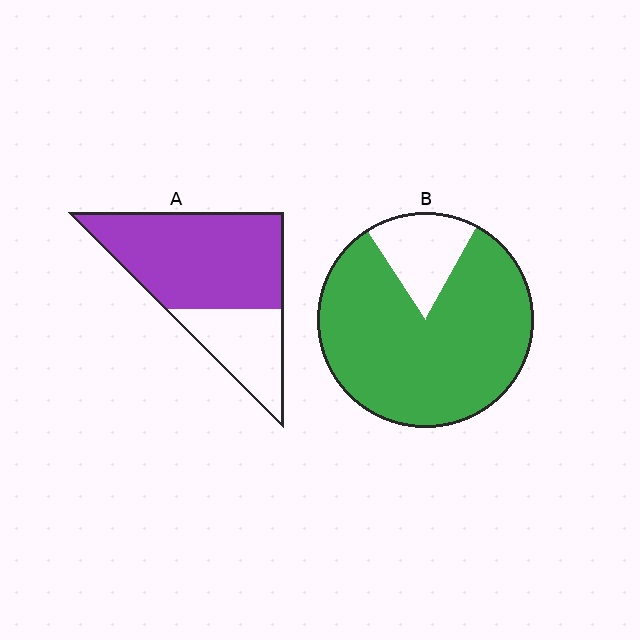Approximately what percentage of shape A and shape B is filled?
A is approximately 70% and B is approximately 85%.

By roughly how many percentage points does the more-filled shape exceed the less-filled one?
By roughly 15 percentage points (B over A).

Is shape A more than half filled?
Yes.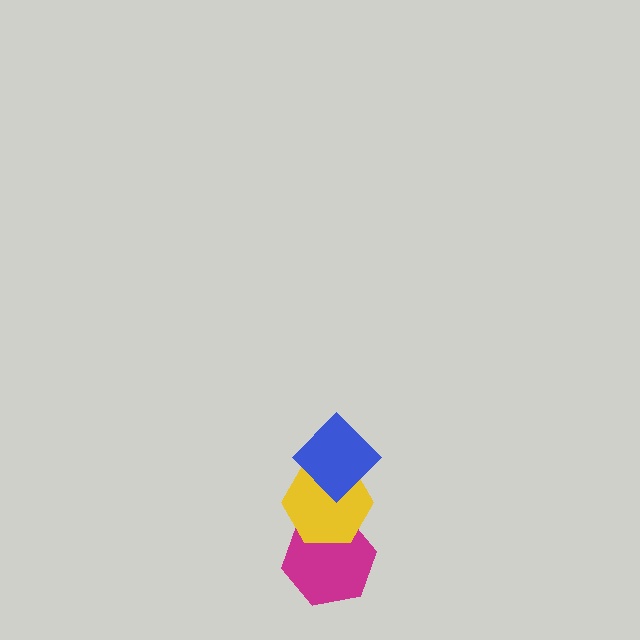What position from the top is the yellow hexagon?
The yellow hexagon is 2nd from the top.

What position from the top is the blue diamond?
The blue diamond is 1st from the top.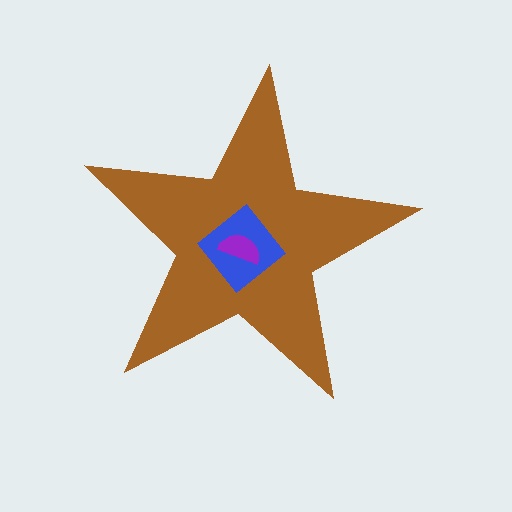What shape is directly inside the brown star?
The blue diamond.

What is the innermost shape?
The purple semicircle.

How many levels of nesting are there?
3.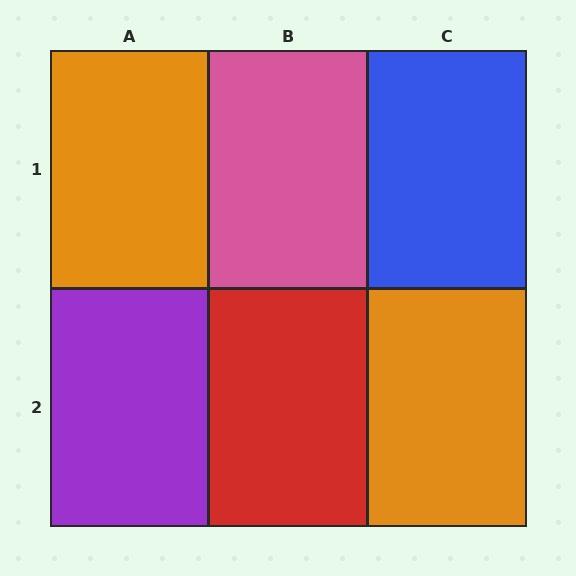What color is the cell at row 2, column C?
Orange.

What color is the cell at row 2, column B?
Red.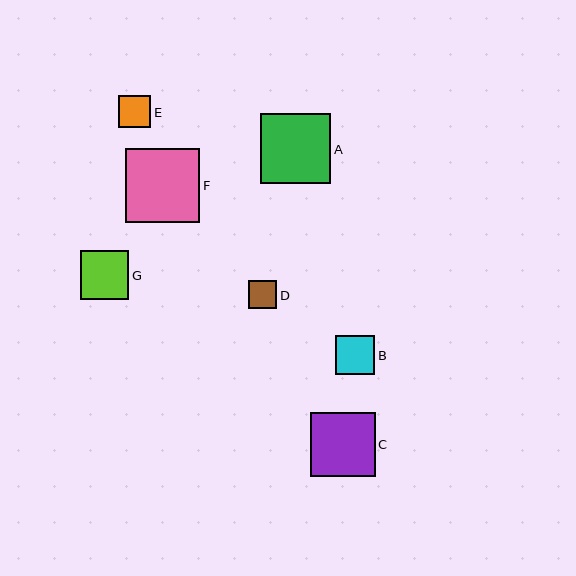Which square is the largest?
Square F is the largest with a size of approximately 75 pixels.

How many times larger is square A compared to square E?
Square A is approximately 2.2 times the size of square E.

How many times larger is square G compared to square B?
Square G is approximately 1.2 times the size of square B.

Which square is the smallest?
Square D is the smallest with a size of approximately 28 pixels.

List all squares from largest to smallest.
From largest to smallest: F, A, C, G, B, E, D.